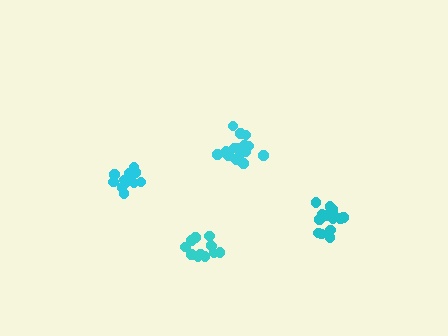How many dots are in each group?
Group 1: 14 dots, Group 2: 13 dots, Group 3: 16 dots, Group 4: 16 dots (59 total).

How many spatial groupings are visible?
There are 4 spatial groupings.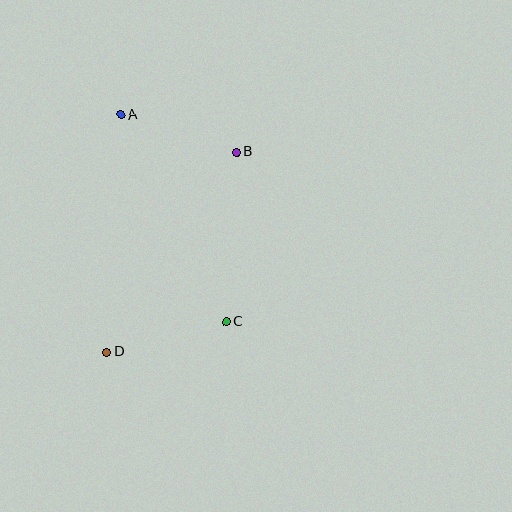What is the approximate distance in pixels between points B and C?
The distance between B and C is approximately 170 pixels.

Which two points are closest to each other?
Points A and B are closest to each other.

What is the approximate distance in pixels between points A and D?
The distance between A and D is approximately 238 pixels.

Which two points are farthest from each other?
Points B and D are farthest from each other.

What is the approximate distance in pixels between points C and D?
The distance between C and D is approximately 123 pixels.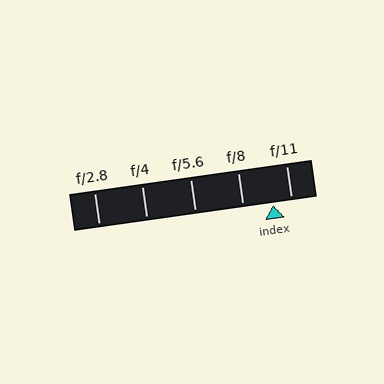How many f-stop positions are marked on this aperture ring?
There are 5 f-stop positions marked.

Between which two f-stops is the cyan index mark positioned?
The index mark is between f/8 and f/11.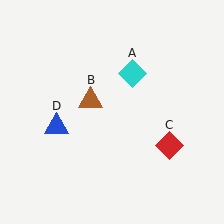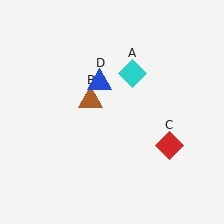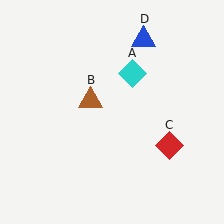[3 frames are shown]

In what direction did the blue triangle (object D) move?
The blue triangle (object D) moved up and to the right.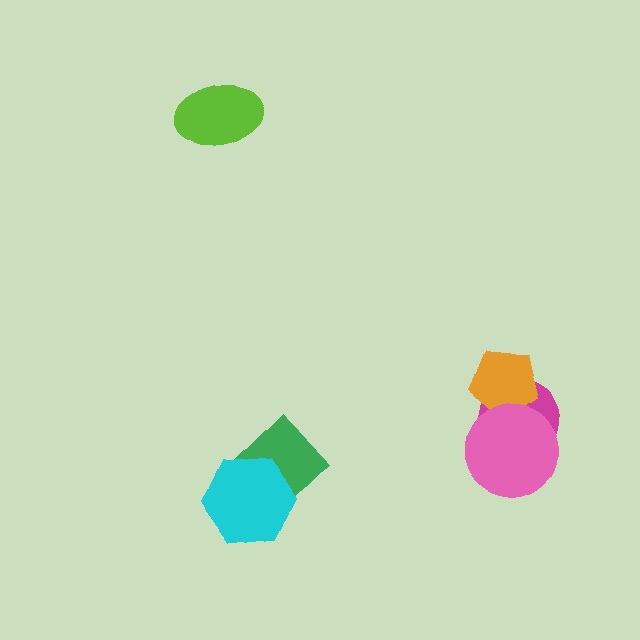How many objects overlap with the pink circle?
2 objects overlap with the pink circle.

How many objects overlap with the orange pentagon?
2 objects overlap with the orange pentagon.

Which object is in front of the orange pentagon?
The pink circle is in front of the orange pentagon.